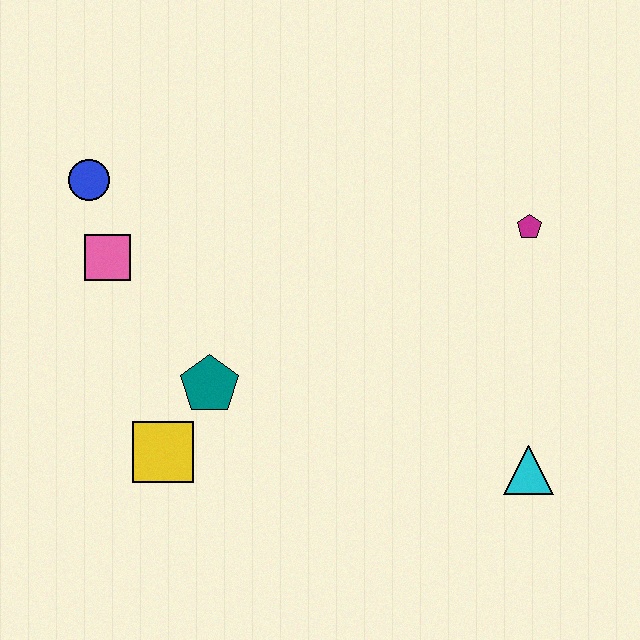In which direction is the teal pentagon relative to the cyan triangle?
The teal pentagon is to the left of the cyan triangle.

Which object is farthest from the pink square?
The cyan triangle is farthest from the pink square.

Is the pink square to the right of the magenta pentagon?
No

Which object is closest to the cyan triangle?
The magenta pentagon is closest to the cyan triangle.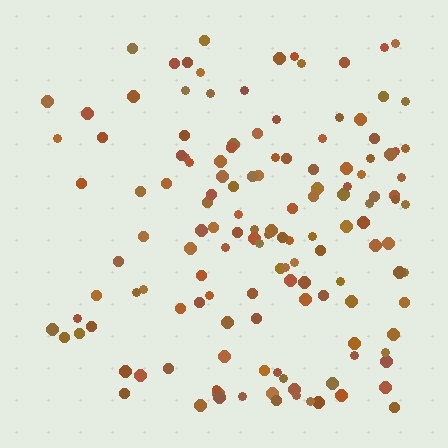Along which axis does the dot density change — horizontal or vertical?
Horizontal.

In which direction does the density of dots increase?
From left to right, with the right side densest.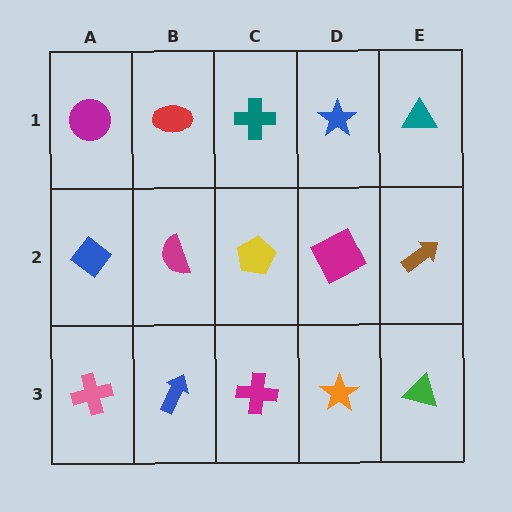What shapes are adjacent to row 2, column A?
A magenta circle (row 1, column A), a pink cross (row 3, column A), a magenta semicircle (row 2, column B).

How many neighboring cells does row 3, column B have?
3.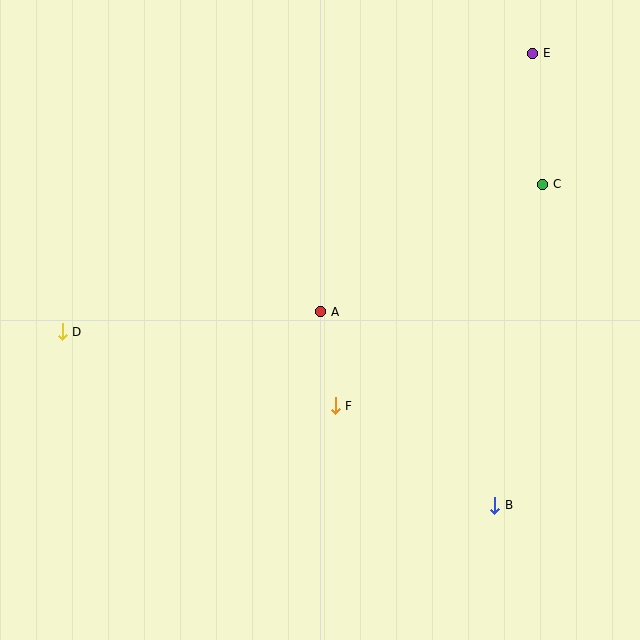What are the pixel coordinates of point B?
Point B is at (495, 505).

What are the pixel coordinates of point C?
Point C is at (543, 184).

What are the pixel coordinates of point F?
Point F is at (335, 406).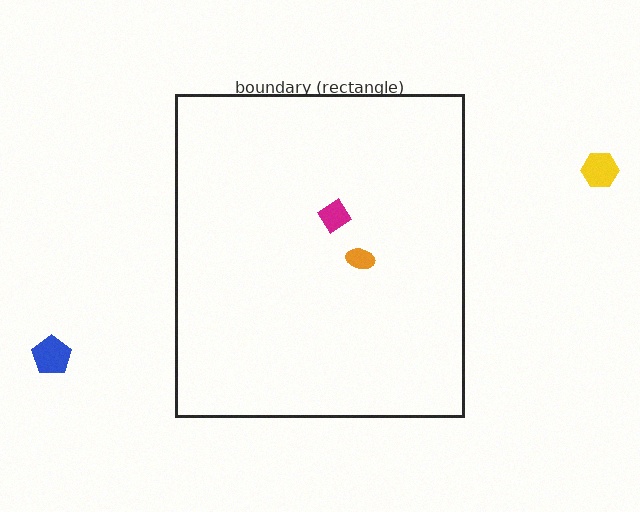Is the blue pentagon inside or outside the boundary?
Outside.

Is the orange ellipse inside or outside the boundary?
Inside.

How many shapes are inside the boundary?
2 inside, 2 outside.